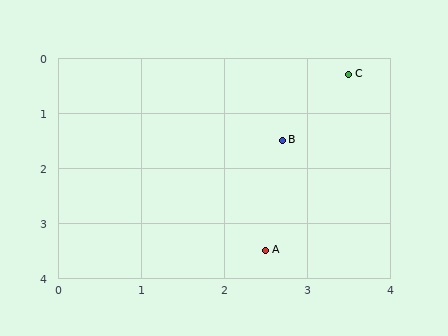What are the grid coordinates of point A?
Point A is at approximately (2.5, 3.5).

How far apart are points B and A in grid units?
Points B and A are about 2.0 grid units apart.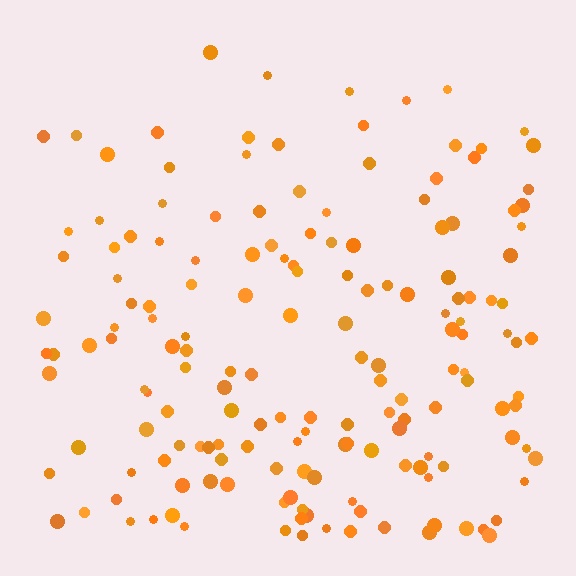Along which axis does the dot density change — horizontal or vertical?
Vertical.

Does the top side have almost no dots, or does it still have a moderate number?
Still a moderate number, just noticeably fewer than the bottom.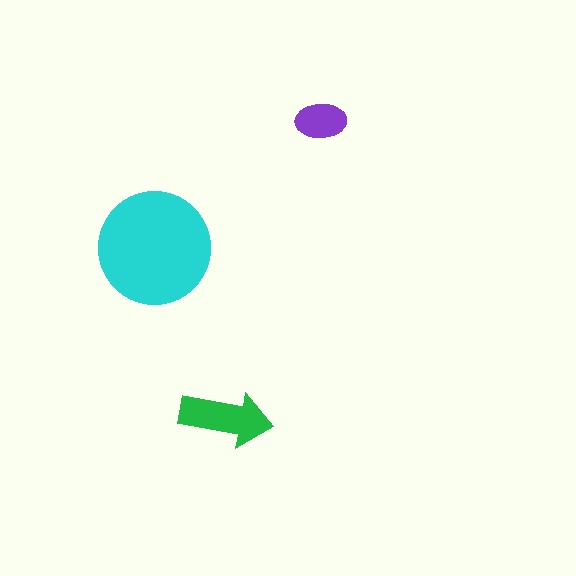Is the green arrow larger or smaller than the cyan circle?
Smaller.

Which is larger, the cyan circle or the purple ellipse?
The cyan circle.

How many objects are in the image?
There are 3 objects in the image.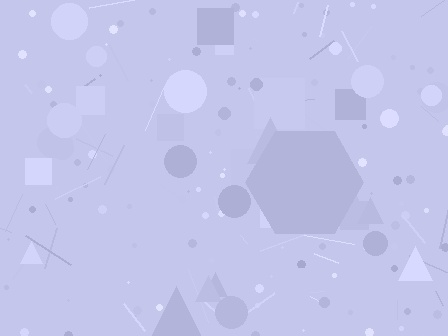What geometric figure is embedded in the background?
A hexagon is embedded in the background.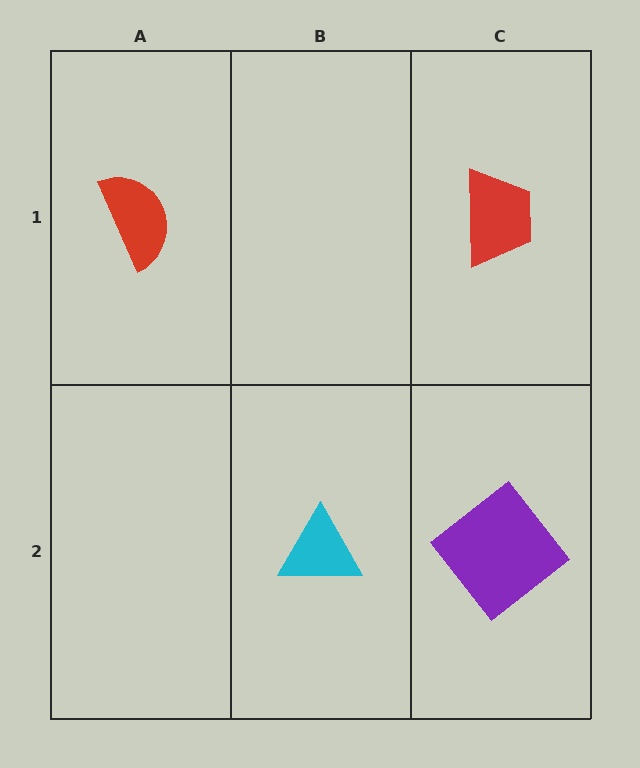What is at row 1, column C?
A red trapezoid.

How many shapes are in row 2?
2 shapes.